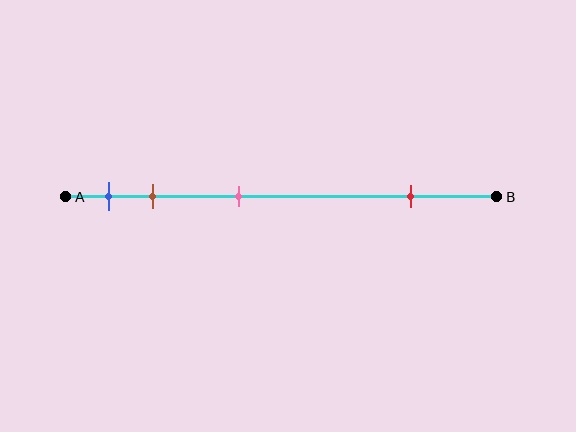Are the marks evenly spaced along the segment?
No, the marks are not evenly spaced.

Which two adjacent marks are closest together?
The blue and brown marks are the closest adjacent pair.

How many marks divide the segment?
There are 4 marks dividing the segment.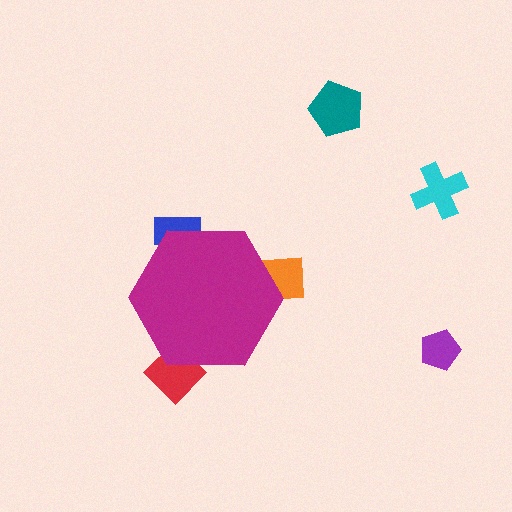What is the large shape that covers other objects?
A magenta hexagon.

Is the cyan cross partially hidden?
No, the cyan cross is fully visible.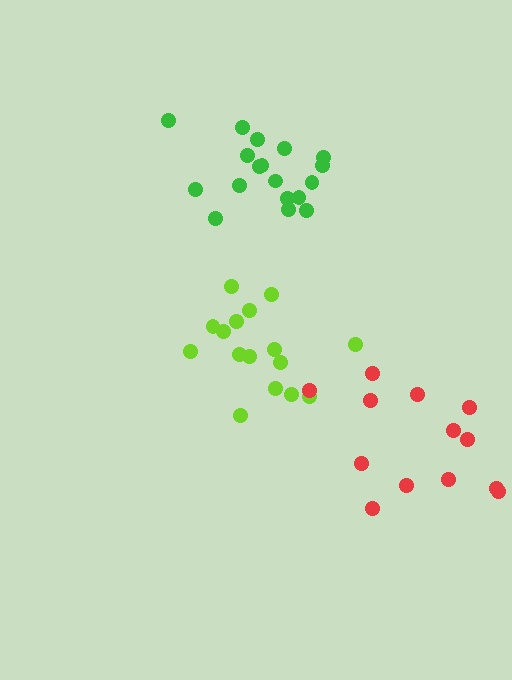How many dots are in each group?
Group 1: 18 dots, Group 2: 16 dots, Group 3: 13 dots (47 total).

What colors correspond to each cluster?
The clusters are colored: green, lime, red.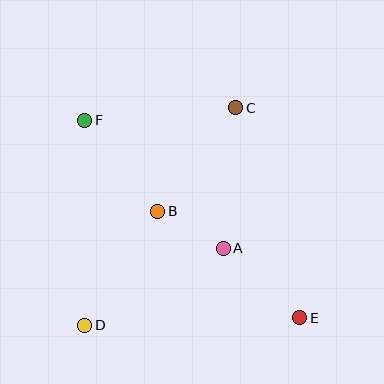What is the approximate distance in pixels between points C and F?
The distance between C and F is approximately 152 pixels.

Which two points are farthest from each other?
Points E and F are farthest from each other.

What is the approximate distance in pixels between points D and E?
The distance between D and E is approximately 215 pixels.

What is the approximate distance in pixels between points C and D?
The distance between C and D is approximately 264 pixels.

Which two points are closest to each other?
Points A and B are closest to each other.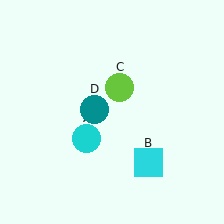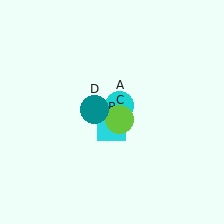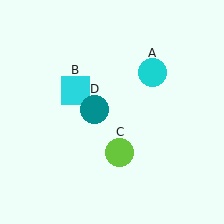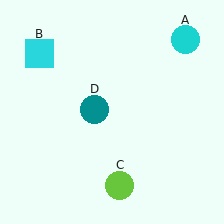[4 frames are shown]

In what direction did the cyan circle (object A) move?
The cyan circle (object A) moved up and to the right.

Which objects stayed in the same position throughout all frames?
Teal circle (object D) remained stationary.